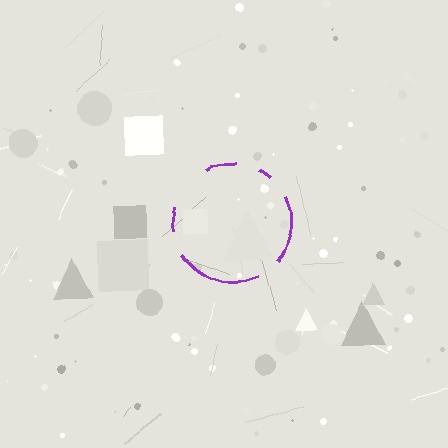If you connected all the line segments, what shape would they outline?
They would outline a circle.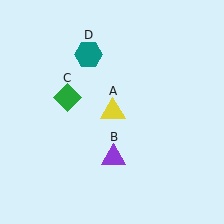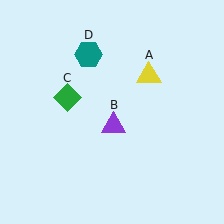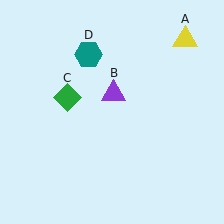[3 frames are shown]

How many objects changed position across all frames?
2 objects changed position: yellow triangle (object A), purple triangle (object B).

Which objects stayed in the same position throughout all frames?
Green diamond (object C) and teal hexagon (object D) remained stationary.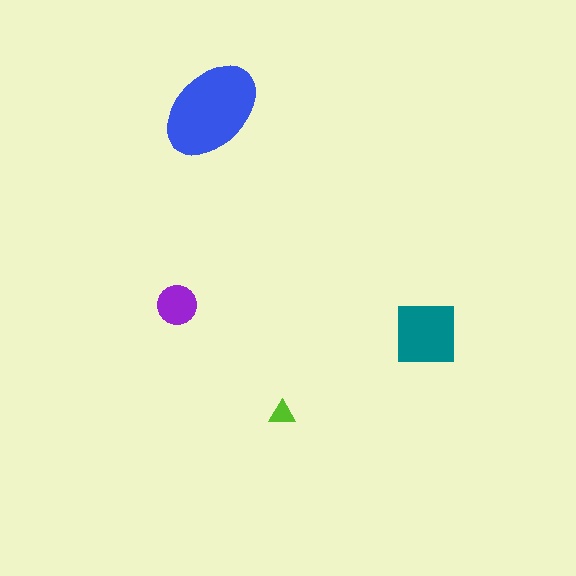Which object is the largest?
The blue ellipse.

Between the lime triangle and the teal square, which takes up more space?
The teal square.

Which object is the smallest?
The lime triangle.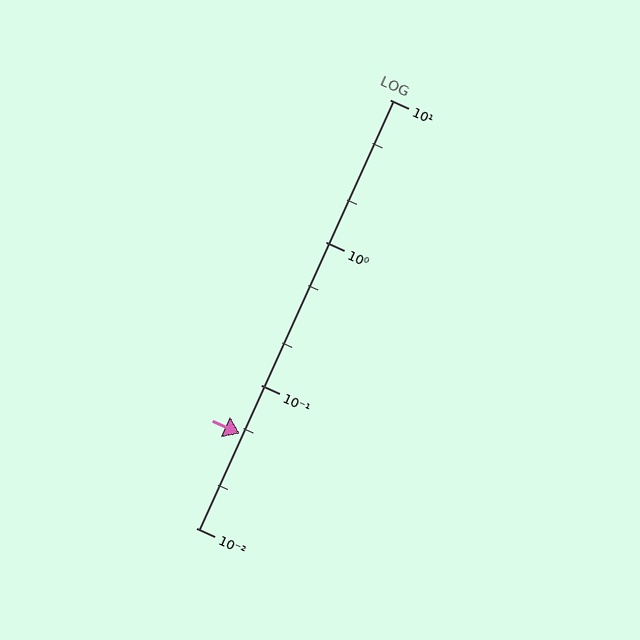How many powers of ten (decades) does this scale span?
The scale spans 3 decades, from 0.01 to 10.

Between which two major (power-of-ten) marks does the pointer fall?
The pointer is between 0.01 and 0.1.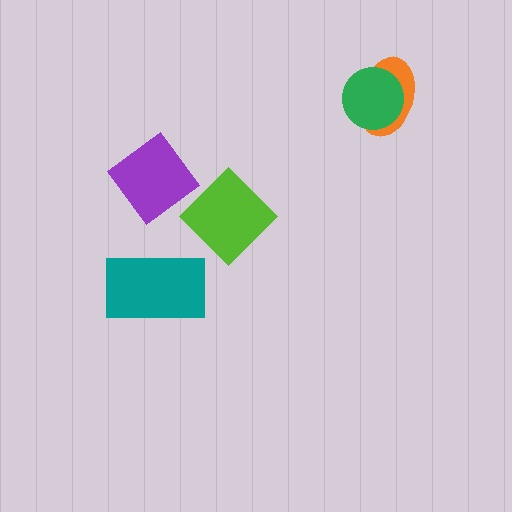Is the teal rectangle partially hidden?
No, no other shape covers it.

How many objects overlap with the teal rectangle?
0 objects overlap with the teal rectangle.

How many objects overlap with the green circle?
1 object overlaps with the green circle.